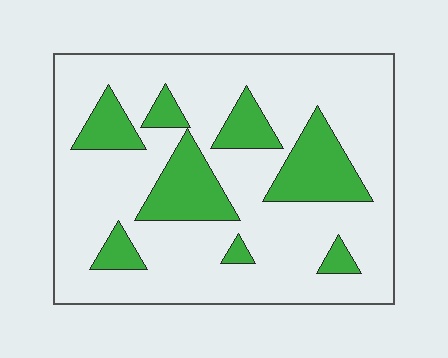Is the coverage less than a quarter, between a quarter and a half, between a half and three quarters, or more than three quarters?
Less than a quarter.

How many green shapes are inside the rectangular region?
8.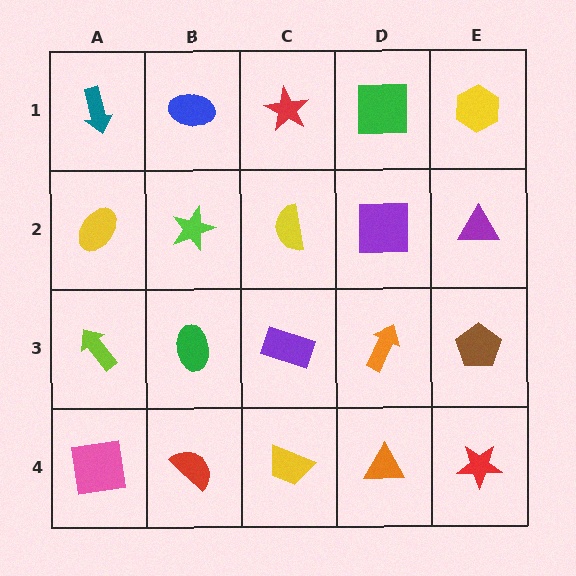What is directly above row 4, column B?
A green ellipse.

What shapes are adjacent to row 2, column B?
A blue ellipse (row 1, column B), a green ellipse (row 3, column B), a yellow ellipse (row 2, column A), a yellow semicircle (row 2, column C).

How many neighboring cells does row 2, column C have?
4.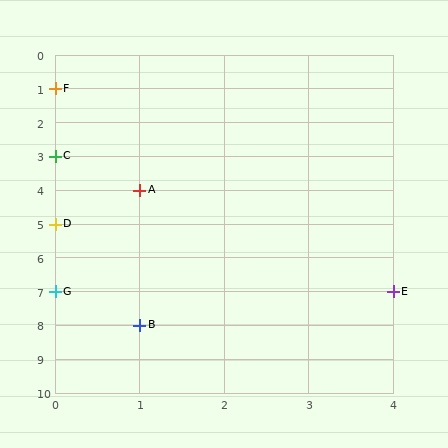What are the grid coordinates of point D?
Point D is at grid coordinates (0, 5).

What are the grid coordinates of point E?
Point E is at grid coordinates (4, 7).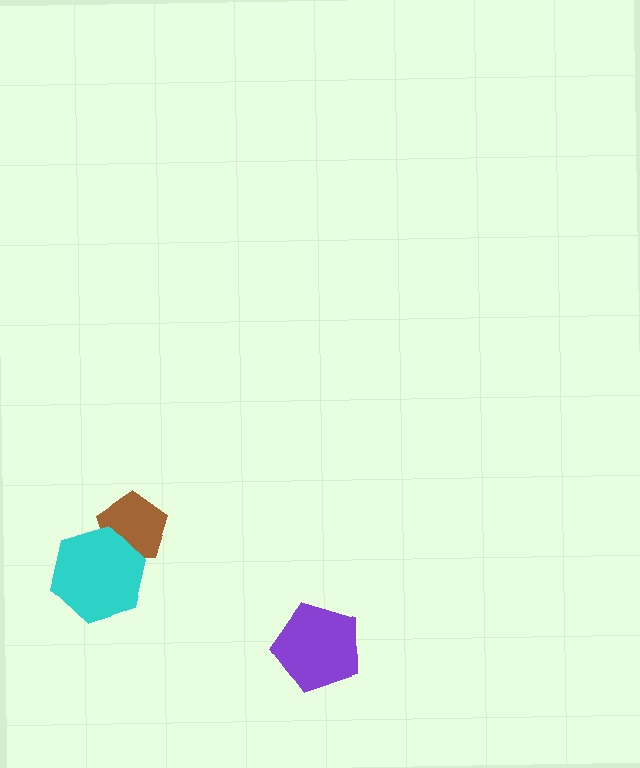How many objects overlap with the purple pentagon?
0 objects overlap with the purple pentagon.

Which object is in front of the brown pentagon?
The cyan hexagon is in front of the brown pentagon.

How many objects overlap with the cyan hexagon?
1 object overlaps with the cyan hexagon.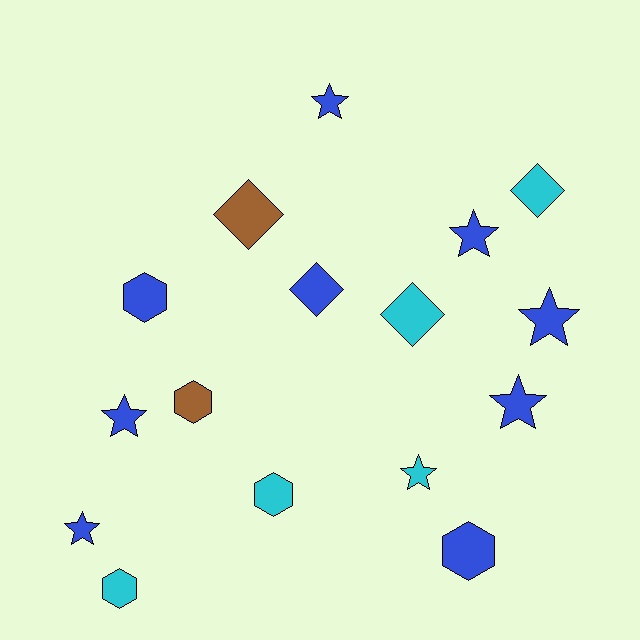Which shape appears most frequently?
Star, with 7 objects.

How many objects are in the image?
There are 16 objects.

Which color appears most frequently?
Blue, with 9 objects.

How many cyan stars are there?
There is 1 cyan star.